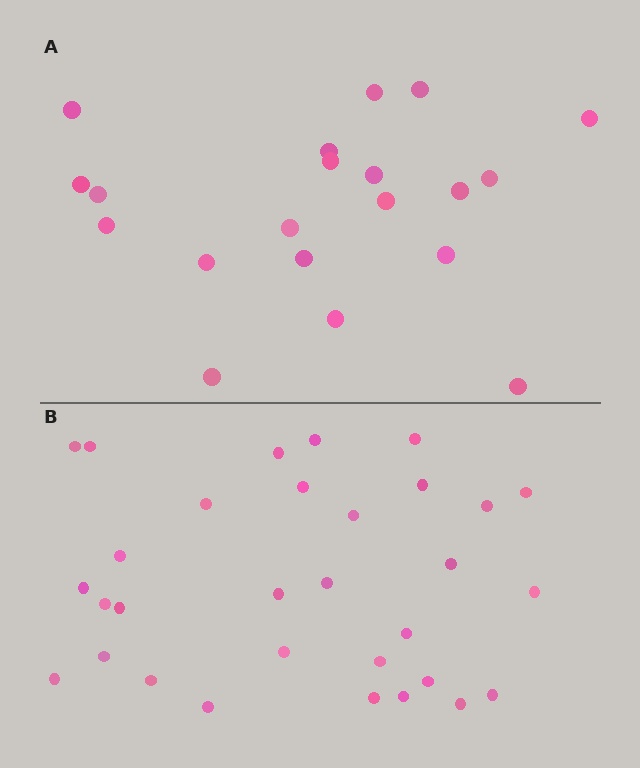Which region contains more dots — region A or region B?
Region B (the bottom region) has more dots.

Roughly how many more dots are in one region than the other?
Region B has roughly 12 or so more dots than region A.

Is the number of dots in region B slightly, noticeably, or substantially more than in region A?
Region B has substantially more. The ratio is roughly 1.6 to 1.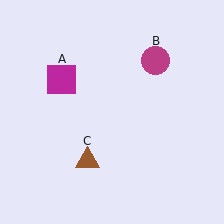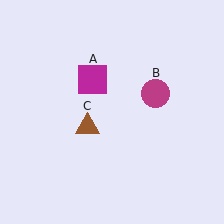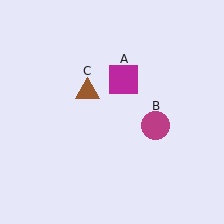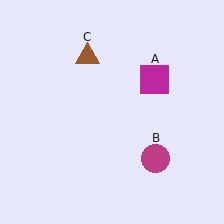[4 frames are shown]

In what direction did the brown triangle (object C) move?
The brown triangle (object C) moved up.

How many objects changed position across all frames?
3 objects changed position: magenta square (object A), magenta circle (object B), brown triangle (object C).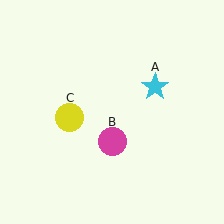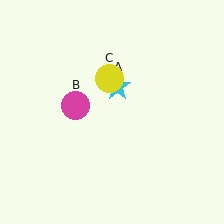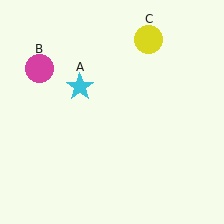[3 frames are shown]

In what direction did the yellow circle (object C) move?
The yellow circle (object C) moved up and to the right.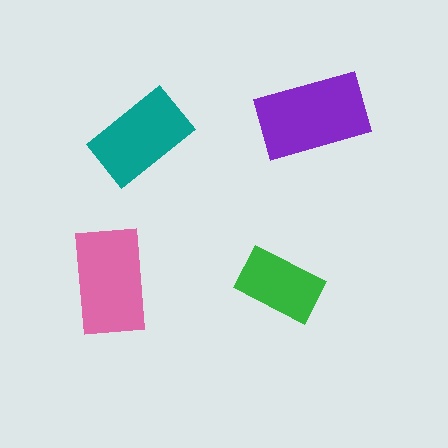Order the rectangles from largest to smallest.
the purple one, the pink one, the teal one, the green one.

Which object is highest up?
The purple rectangle is topmost.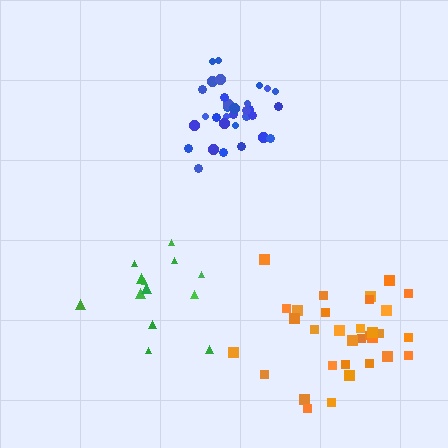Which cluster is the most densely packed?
Blue.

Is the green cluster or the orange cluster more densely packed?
Orange.